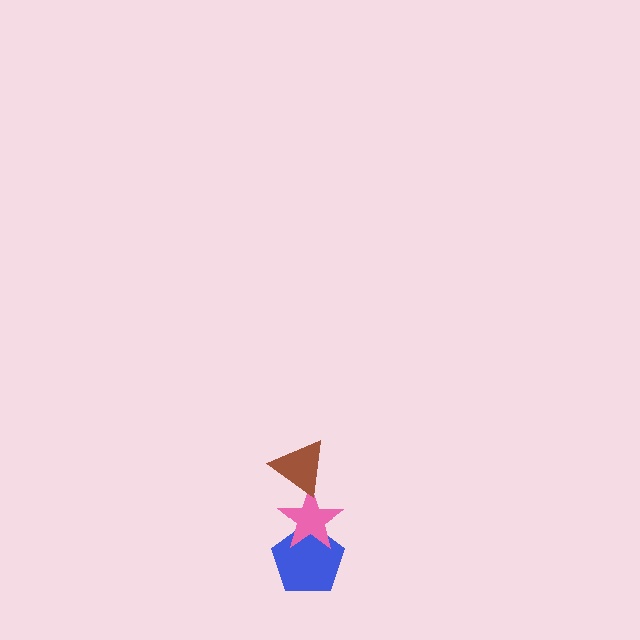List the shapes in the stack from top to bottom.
From top to bottom: the brown triangle, the pink star, the blue pentagon.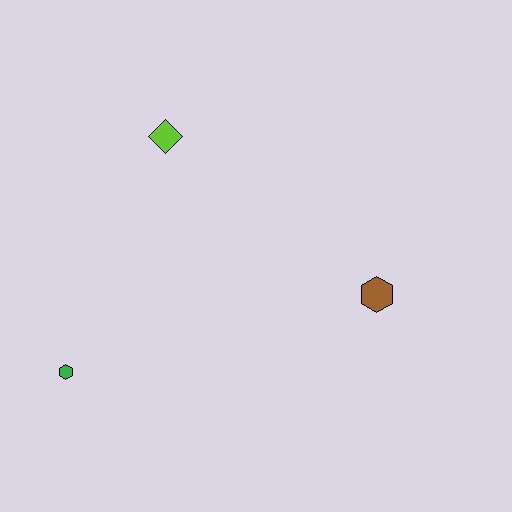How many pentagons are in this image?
There are no pentagons.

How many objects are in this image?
There are 3 objects.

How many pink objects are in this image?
There are no pink objects.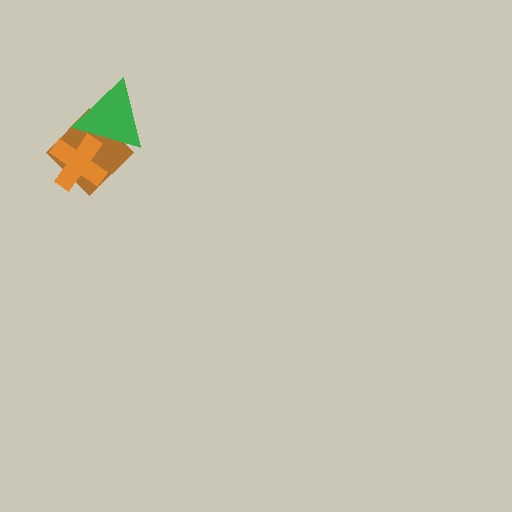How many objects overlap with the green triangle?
2 objects overlap with the green triangle.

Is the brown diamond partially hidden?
Yes, it is partially covered by another shape.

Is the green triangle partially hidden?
Yes, it is partially covered by another shape.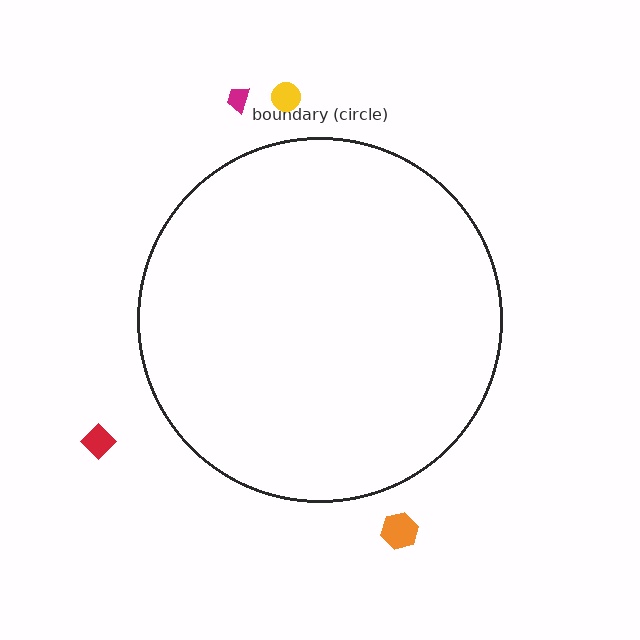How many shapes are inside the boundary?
0 inside, 4 outside.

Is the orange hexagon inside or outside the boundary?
Outside.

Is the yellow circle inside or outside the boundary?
Outside.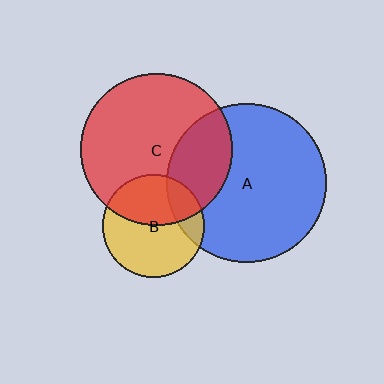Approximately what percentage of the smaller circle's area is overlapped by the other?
Approximately 20%.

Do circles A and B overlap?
Yes.